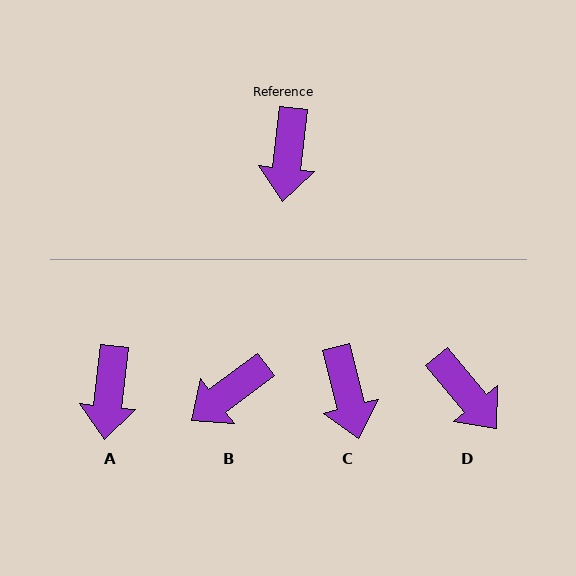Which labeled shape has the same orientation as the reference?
A.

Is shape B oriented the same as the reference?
No, it is off by about 46 degrees.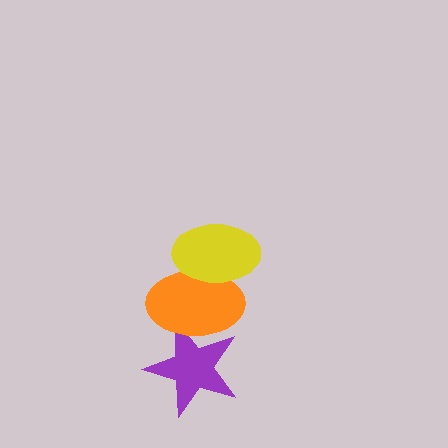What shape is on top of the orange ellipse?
The yellow ellipse is on top of the orange ellipse.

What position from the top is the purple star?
The purple star is 3rd from the top.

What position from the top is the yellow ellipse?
The yellow ellipse is 1st from the top.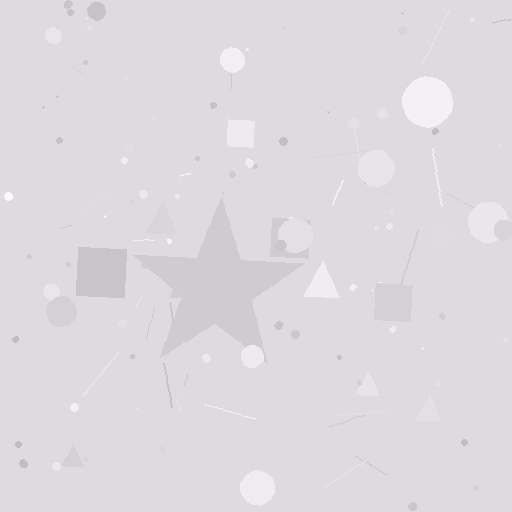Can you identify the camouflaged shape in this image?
The camouflaged shape is a star.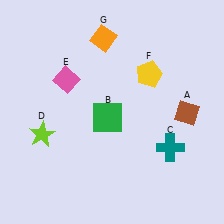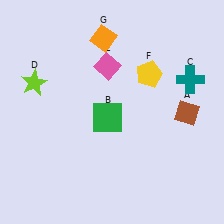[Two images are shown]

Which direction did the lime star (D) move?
The lime star (D) moved up.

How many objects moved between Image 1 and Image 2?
3 objects moved between the two images.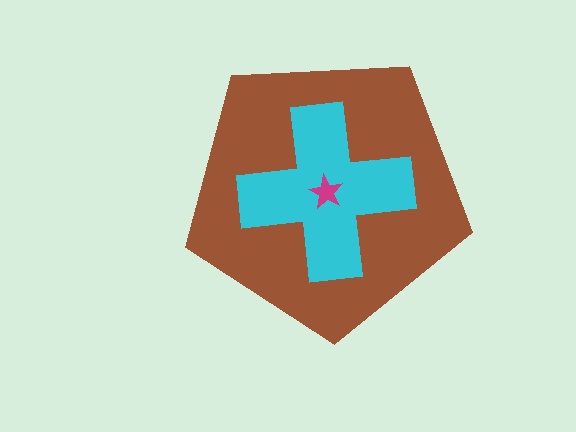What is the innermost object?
The magenta star.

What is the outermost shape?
The brown pentagon.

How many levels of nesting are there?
3.